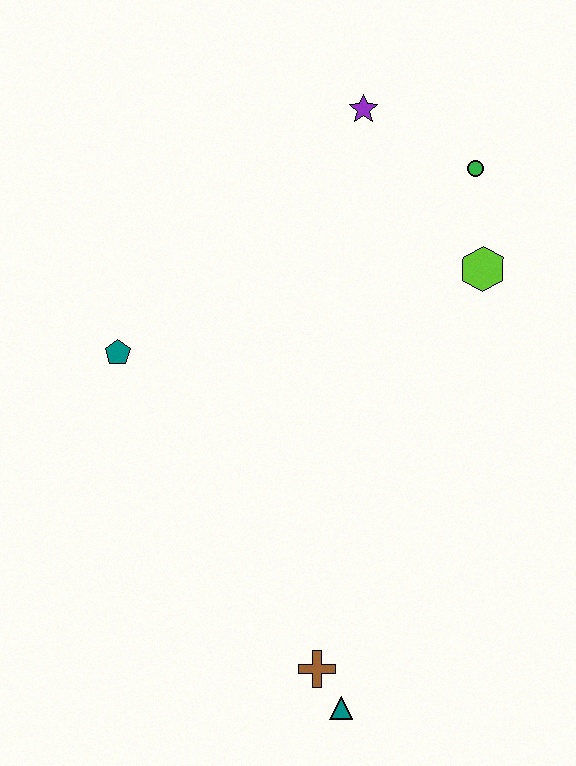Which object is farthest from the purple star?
The teal triangle is farthest from the purple star.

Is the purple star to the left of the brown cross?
No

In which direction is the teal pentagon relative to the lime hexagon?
The teal pentagon is to the left of the lime hexagon.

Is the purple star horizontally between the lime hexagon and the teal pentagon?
Yes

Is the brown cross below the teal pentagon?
Yes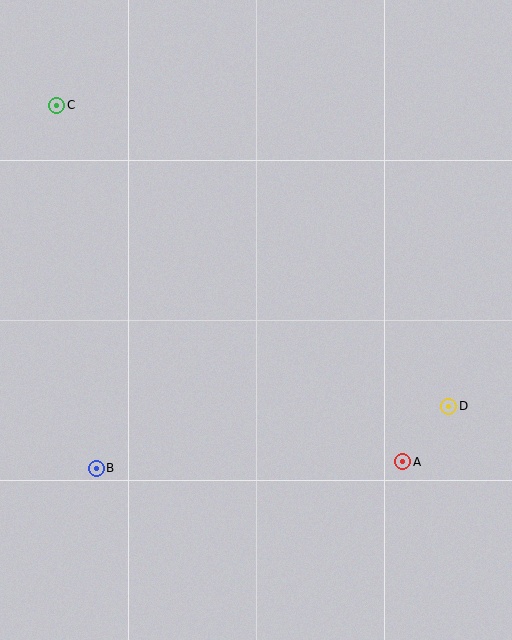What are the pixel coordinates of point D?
Point D is at (449, 406).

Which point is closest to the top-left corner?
Point C is closest to the top-left corner.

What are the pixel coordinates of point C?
Point C is at (57, 106).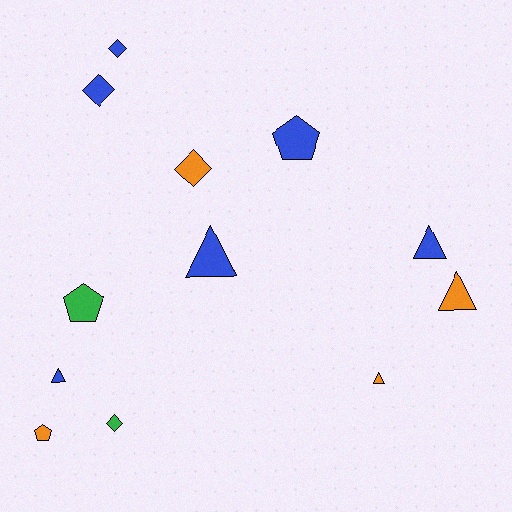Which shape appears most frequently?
Triangle, with 5 objects.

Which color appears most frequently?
Blue, with 6 objects.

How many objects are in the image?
There are 12 objects.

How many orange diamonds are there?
There is 1 orange diamond.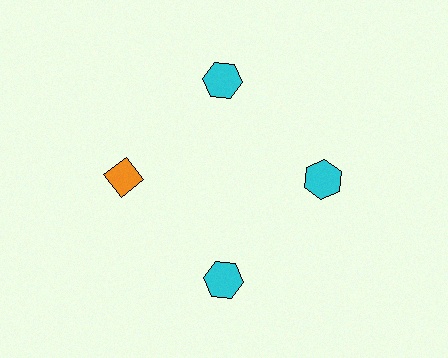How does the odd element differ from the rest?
It differs in both color (orange instead of cyan) and shape (diamond instead of hexagon).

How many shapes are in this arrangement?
There are 4 shapes arranged in a ring pattern.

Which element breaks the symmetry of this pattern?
The orange diamond at roughly the 9 o'clock position breaks the symmetry. All other shapes are cyan hexagons.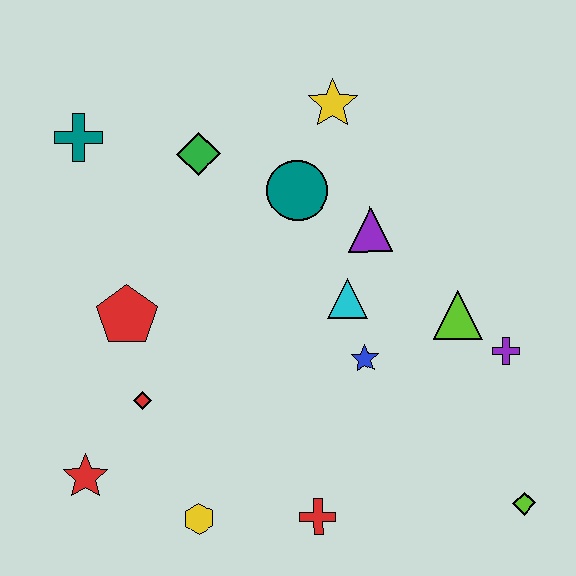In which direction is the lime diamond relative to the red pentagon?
The lime diamond is to the right of the red pentagon.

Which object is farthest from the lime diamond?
The teal cross is farthest from the lime diamond.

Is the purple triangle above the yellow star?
No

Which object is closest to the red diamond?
The red pentagon is closest to the red diamond.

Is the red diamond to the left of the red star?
No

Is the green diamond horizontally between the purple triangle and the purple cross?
No